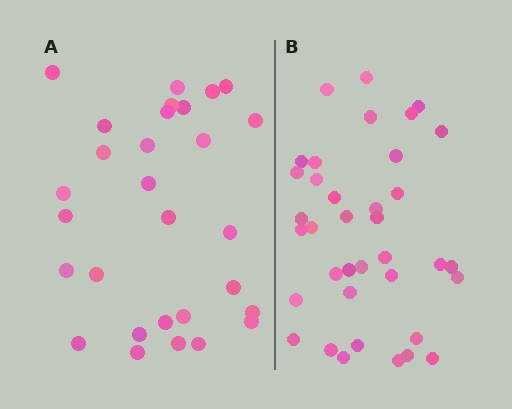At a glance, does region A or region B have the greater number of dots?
Region B (the right region) has more dots.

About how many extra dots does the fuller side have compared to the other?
Region B has roughly 8 or so more dots than region A.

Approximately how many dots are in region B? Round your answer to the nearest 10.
About 40 dots. (The exact count is 37, which rounds to 40.)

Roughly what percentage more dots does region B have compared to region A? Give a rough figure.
About 30% more.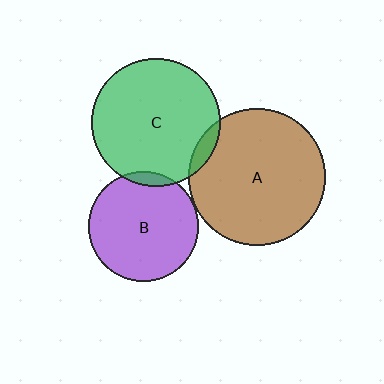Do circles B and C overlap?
Yes.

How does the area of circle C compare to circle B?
Approximately 1.3 times.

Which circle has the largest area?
Circle A (brown).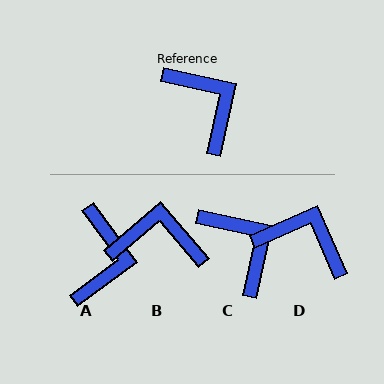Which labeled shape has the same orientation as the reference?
C.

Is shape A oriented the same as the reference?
No, it is off by about 41 degrees.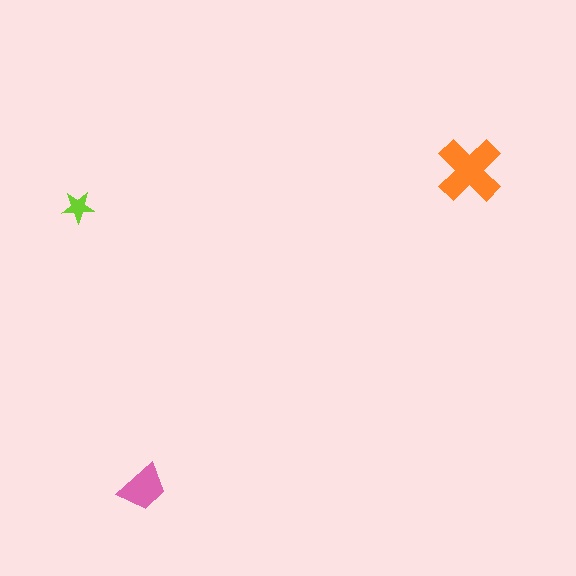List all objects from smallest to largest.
The lime star, the pink trapezoid, the orange cross.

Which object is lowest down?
The pink trapezoid is bottommost.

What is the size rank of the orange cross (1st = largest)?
1st.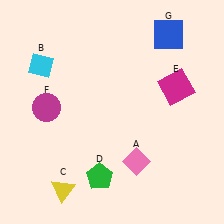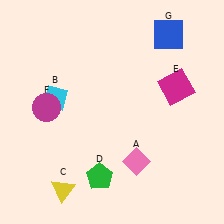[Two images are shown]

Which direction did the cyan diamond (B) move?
The cyan diamond (B) moved down.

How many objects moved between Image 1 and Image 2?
1 object moved between the two images.